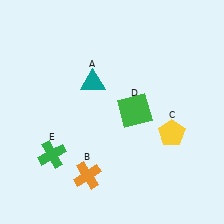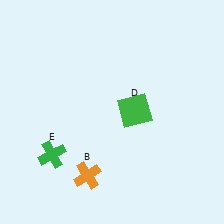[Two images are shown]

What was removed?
The teal triangle (A), the yellow pentagon (C) were removed in Image 2.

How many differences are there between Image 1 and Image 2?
There are 2 differences between the two images.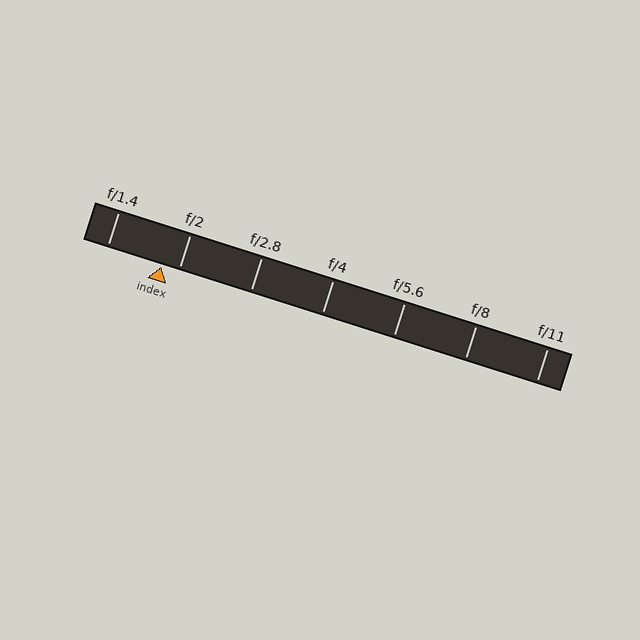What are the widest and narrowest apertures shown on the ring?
The widest aperture shown is f/1.4 and the narrowest is f/11.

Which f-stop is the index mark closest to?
The index mark is closest to f/2.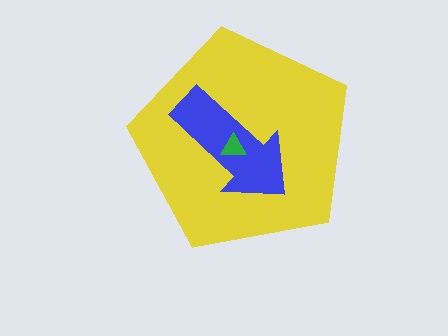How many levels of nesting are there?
3.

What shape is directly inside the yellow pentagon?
The blue arrow.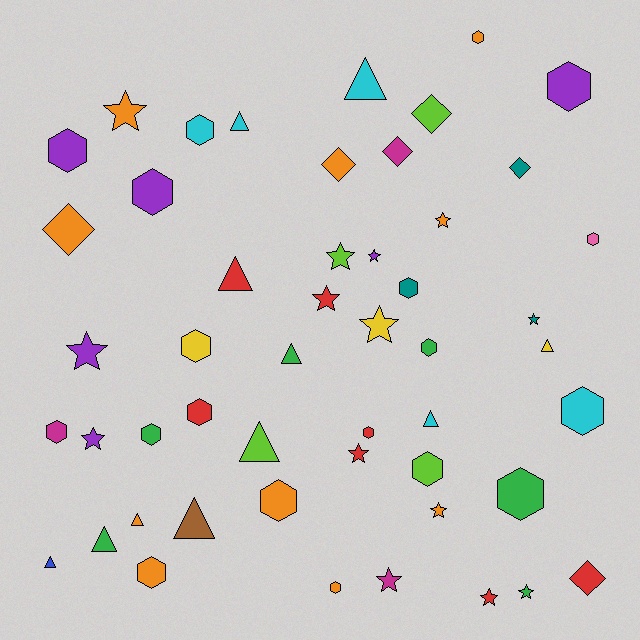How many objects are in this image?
There are 50 objects.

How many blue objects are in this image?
There is 1 blue object.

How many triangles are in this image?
There are 11 triangles.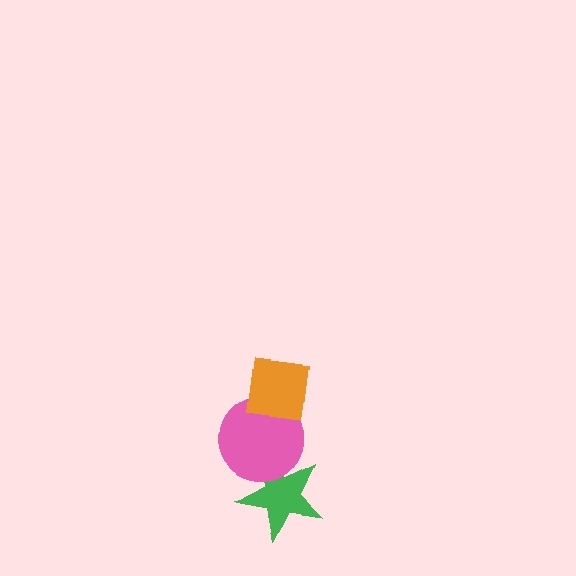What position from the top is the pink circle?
The pink circle is 2nd from the top.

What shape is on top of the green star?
The pink circle is on top of the green star.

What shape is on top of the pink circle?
The orange square is on top of the pink circle.